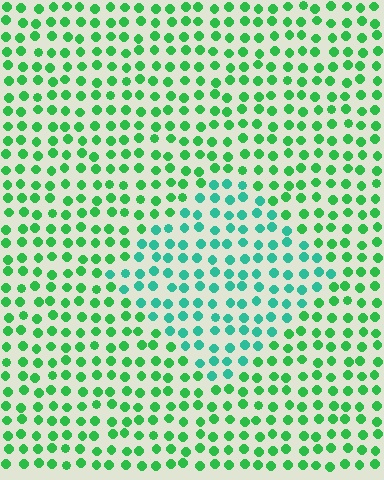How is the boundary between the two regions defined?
The boundary is defined purely by a slight shift in hue (about 34 degrees). Spacing, size, and orientation are identical on both sides.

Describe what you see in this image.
The image is filled with small green elements in a uniform arrangement. A diamond-shaped region is visible where the elements are tinted to a slightly different hue, forming a subtle color boundary.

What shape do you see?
I see a diamond.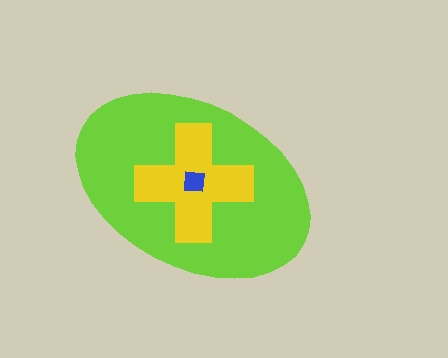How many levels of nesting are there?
3.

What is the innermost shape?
The blue square.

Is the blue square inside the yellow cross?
Yes.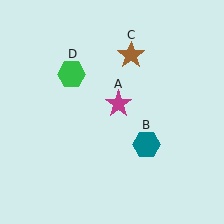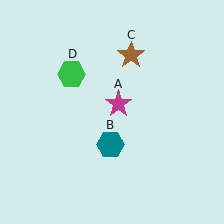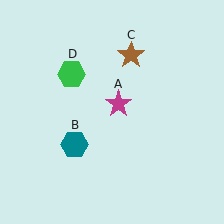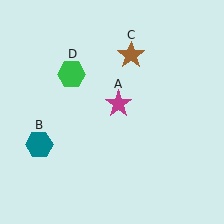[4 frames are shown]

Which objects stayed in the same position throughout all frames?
Magenta star (object A) and brown star (object C) and green hexagon (object D) remained stationary.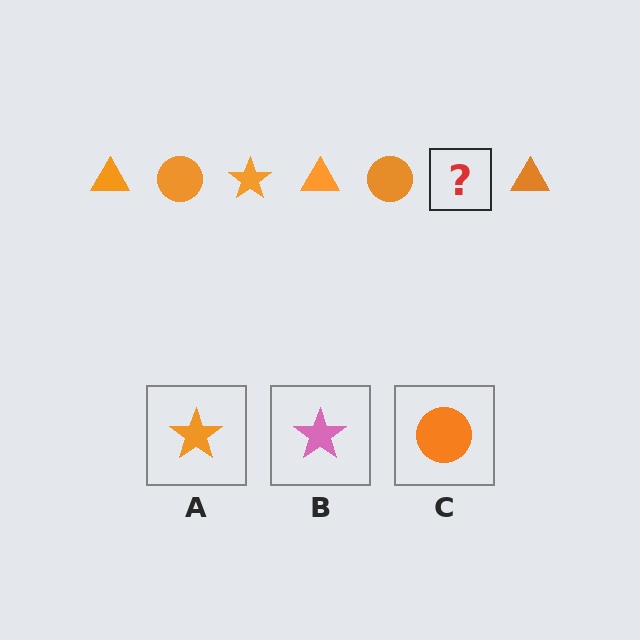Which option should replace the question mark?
Option A.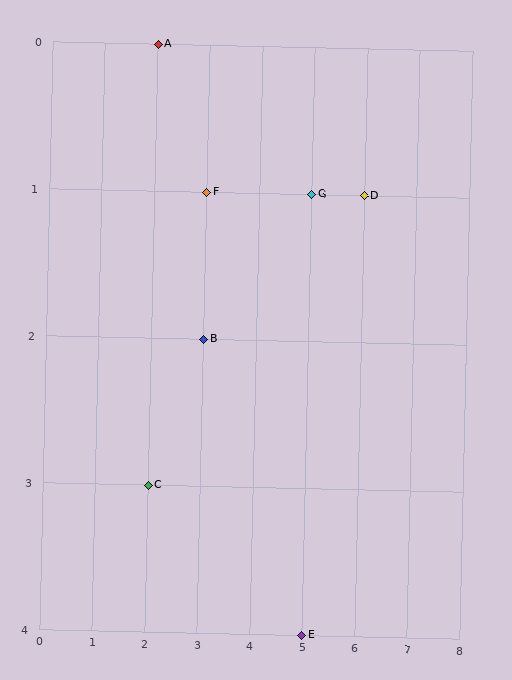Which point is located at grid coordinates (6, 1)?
Point D is at (6, 1).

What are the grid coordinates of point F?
Point F is at grid coordinates (3, 1).